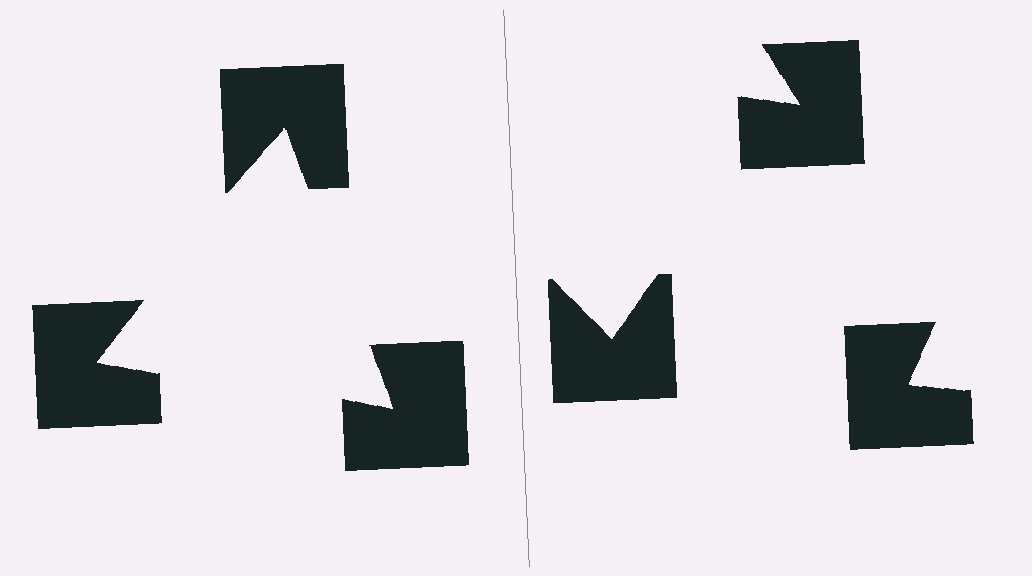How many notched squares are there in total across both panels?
6 — 3 on each side.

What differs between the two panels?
The notched squares are positioned identically on both sides; only the wedge orientations differ. On the left they align to a triangle; on the right they are misaligned.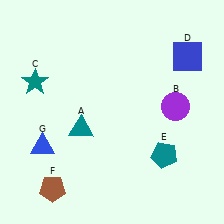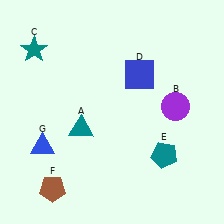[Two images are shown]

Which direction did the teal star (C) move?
The teal star (C) moved up.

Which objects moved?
The objects that moved are: the teal star (C), the blue square (D).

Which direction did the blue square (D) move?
The blue square (D) moved left.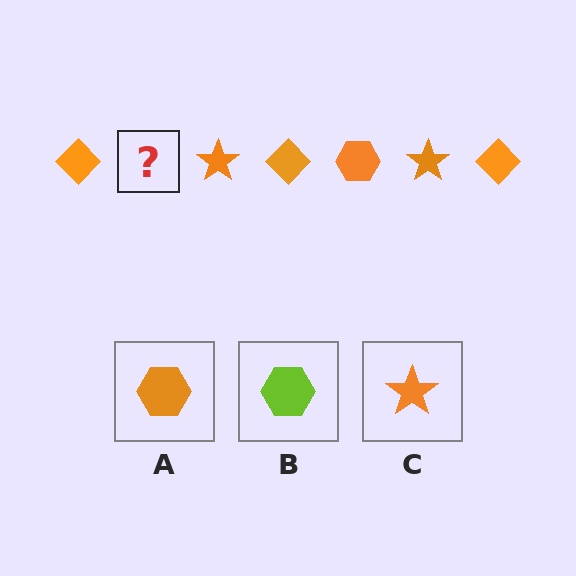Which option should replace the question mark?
Option A.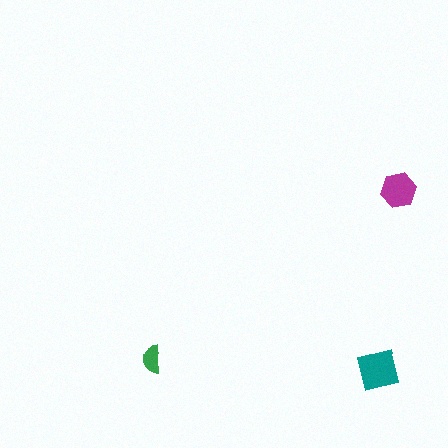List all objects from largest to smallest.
The teal square, the magenta hexagon, the green semicircle.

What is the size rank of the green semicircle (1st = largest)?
3rd.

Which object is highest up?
The magenta hexagon is topmost.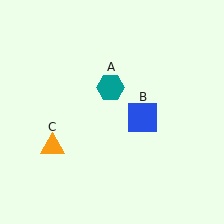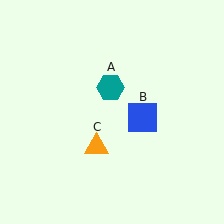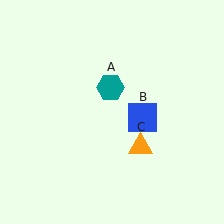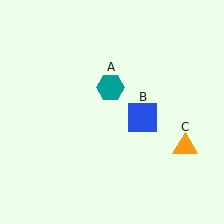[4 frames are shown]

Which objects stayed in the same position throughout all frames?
Teal hexagon (object A) and blue square (object B) remained stationary.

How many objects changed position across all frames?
1 object changed position: orange triangle (object C).